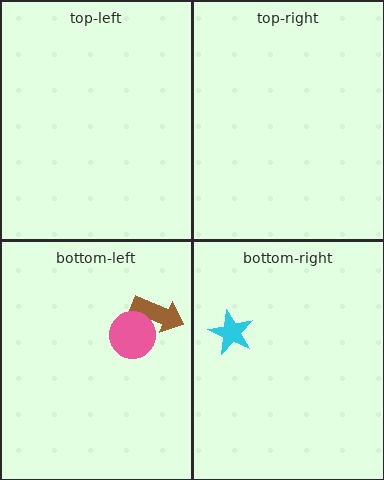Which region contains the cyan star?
The bottom-right region.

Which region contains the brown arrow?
The bottom-left region.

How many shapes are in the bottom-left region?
2.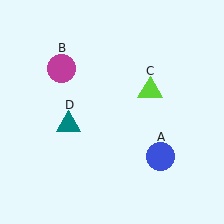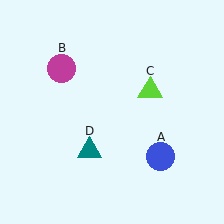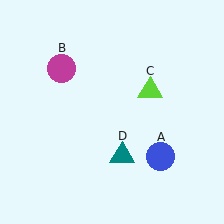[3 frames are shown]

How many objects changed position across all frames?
1 object changed position: teal triangle (object D).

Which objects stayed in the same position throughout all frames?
Blue circle (object A) and magenta circle (object B) and lime triangle (object C) remained stationary.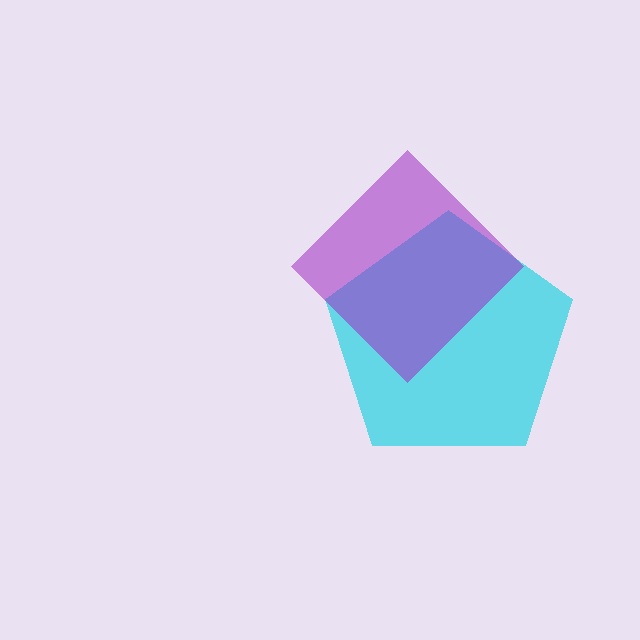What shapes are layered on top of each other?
The layered shapes are: a cyan pentagon, a purple diamond.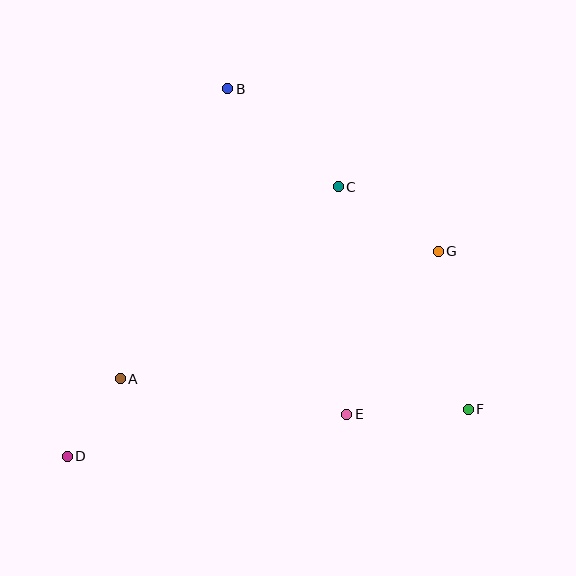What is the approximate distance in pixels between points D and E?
The distance between D and E is approximately 283 pixels.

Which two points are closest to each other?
Points A and D are closest to each other.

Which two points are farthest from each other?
Points D and G are farthest from each other.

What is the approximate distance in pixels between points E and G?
The distance between E and G is approximately 187 pixels.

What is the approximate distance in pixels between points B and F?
The distance between B and F is approximately 401 pixels.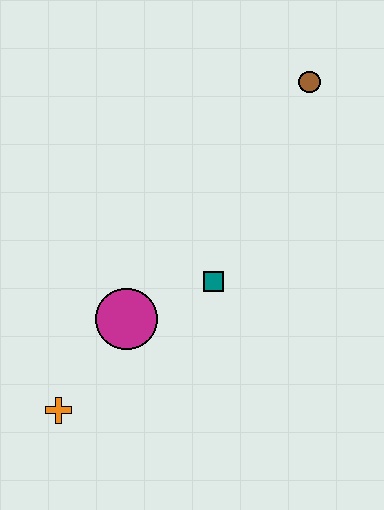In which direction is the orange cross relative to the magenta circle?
The orange cross is below the magenta circle.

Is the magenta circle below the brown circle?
Yes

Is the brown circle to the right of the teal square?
Yes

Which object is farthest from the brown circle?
The orange cross is farthest from the brown circle.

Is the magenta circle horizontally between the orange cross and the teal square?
Yes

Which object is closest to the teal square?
The magenta circle is closest to the teal square.